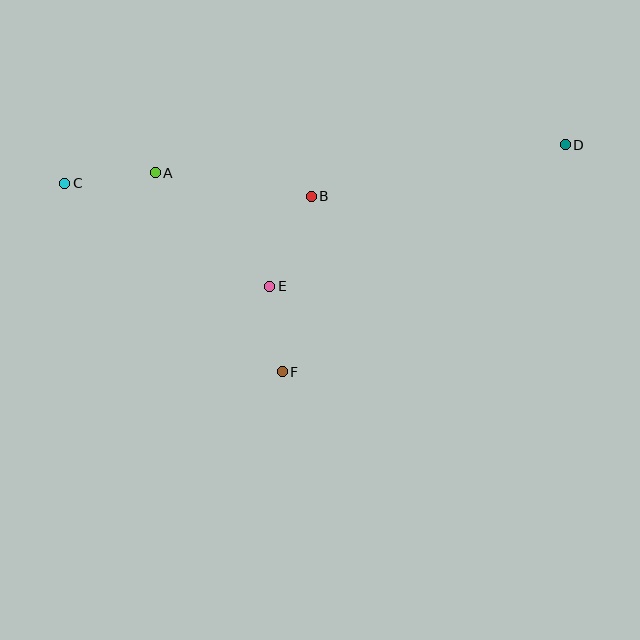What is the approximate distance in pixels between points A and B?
The distance between A and B is approximately 158 pixels.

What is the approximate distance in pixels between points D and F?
The distance between D and F is approximately 363 pixels.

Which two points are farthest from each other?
Points C and D are farthest from each other.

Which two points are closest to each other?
Points E and F are closest to each other.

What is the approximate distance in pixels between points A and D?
The distance between A and D is approximately 411 pixels.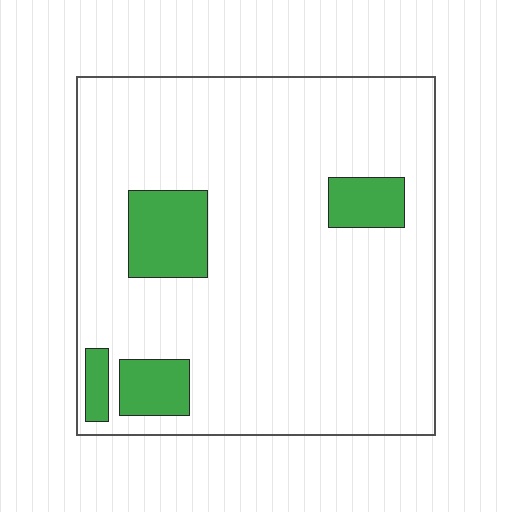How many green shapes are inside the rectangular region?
4.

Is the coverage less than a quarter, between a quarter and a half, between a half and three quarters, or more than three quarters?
Less than a quarter.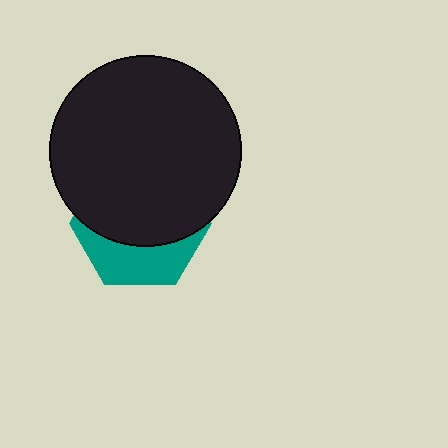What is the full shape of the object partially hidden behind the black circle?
The partially hidden object is a teal hexagon.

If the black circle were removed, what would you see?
You would see the complete teal hexagon.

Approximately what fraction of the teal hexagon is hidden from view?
Roughly 65% of the teal hexagon is hidden behind the black circle.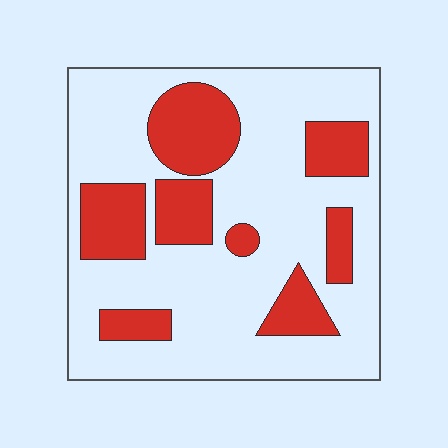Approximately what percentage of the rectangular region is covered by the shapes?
Approximately 30%.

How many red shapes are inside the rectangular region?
8.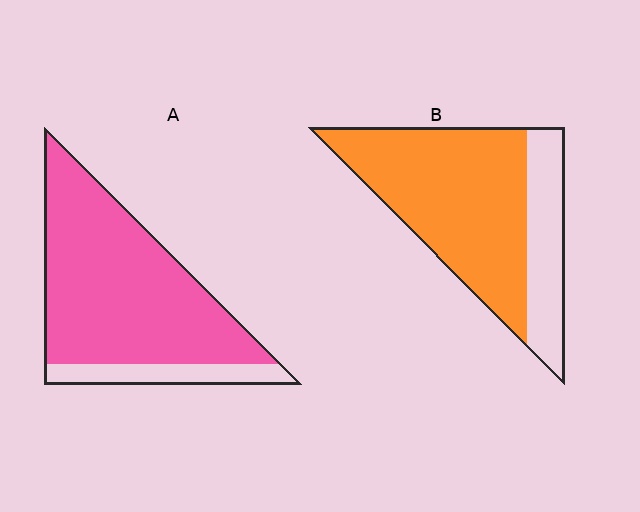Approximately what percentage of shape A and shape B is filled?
A is approximately 85% and B is approximately 75%.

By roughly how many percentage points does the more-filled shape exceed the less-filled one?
By roughly 10 percentage points (A over B).